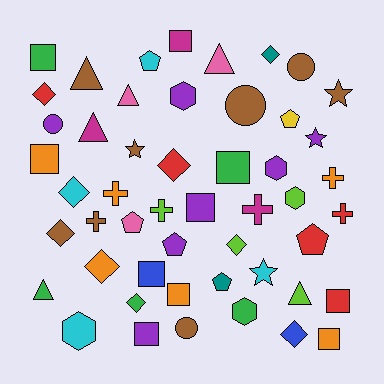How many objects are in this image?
There are 50 objects.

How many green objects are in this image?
There are 5 green objects.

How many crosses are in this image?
There are 6 crosses.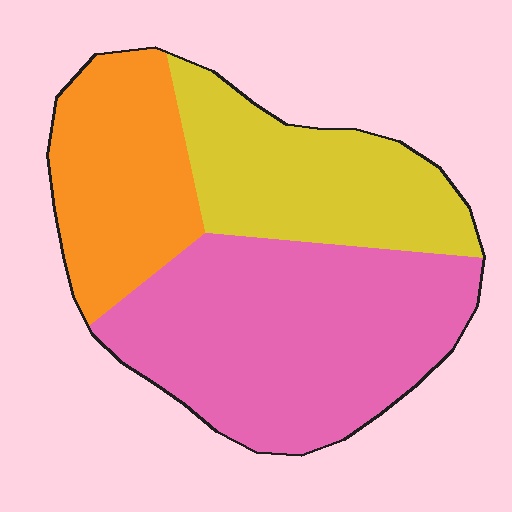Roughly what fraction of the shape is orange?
Orange covers about 25% of the shape.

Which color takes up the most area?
Pink, at roughly 50%.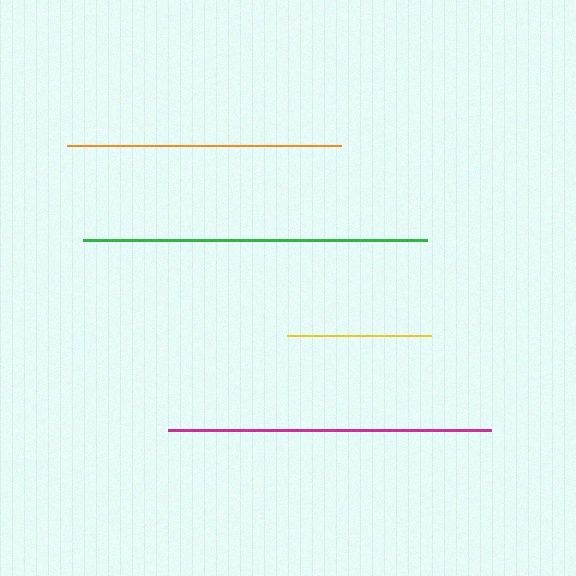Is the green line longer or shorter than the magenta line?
The green line is longer than the magenta line.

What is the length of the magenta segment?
The magenta segment is approximately 323 pixels long.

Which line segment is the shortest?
The yellow line is the shortest at approximately 144 pixels.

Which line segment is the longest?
The green line is the longest at approximately 344 pixels.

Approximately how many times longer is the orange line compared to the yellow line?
The orange line is approximately 1.9 times the length of the yellow line.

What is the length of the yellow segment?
The yellow segment is approximately 144 pixels long.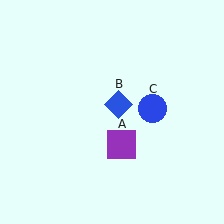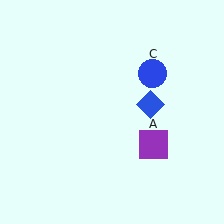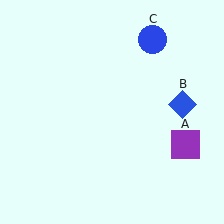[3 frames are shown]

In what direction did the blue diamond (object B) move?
The blue diamond (object B) moved right.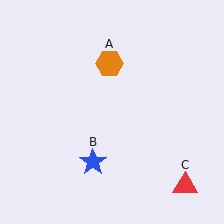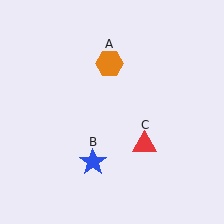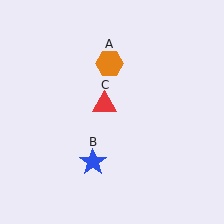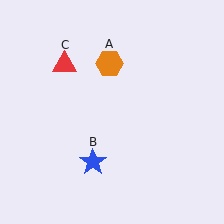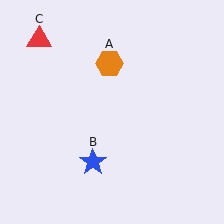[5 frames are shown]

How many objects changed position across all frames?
1 object changed position: red triangle (object C).